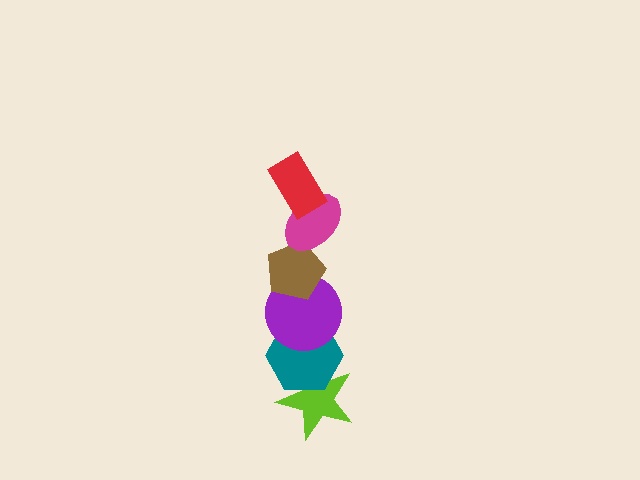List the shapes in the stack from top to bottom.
From top to bottom: the red rectangle, the magenta ellipse, the brown pentagon, the purple circle, the teal hexagon, the lime star.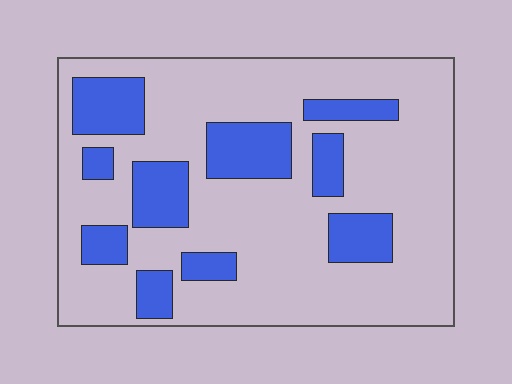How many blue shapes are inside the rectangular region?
10.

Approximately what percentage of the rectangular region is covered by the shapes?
Approximately 25%.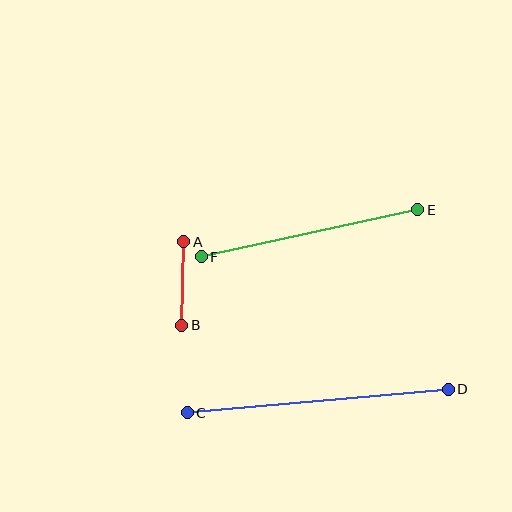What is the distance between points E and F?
The distance is approximately 222 pixels.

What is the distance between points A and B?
The distance is approximately 84 pixels.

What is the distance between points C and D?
The distance is approximately 262 pixels.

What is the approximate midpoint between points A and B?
The midpoint is at approximately (183, 283) pixels.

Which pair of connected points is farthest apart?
Points C and D are farthest apart.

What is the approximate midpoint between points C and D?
The midpoint is at approximately (318, 401) pixels.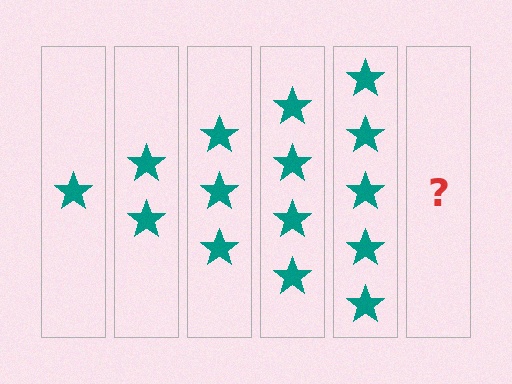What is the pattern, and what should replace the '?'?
The pattern is that each step adds one more star. The '?' should be 6 stars.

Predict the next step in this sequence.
The next step is 6 stars.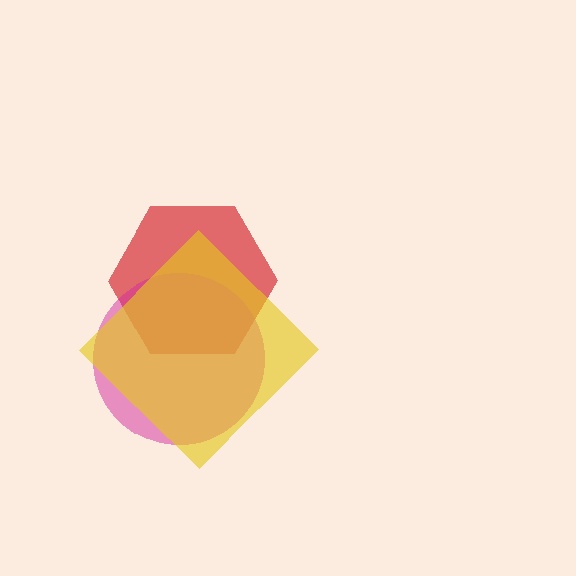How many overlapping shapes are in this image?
There are 3 overlapping shapes in the image.